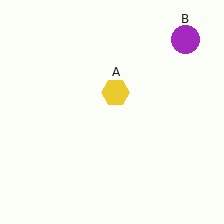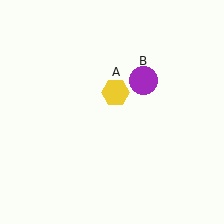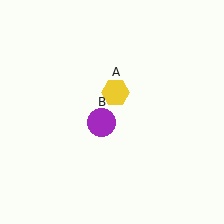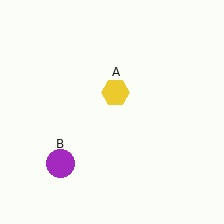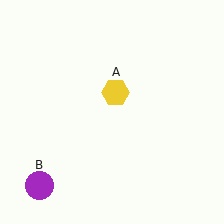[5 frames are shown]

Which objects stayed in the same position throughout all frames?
Yellow hexagon (object A) remained stationary.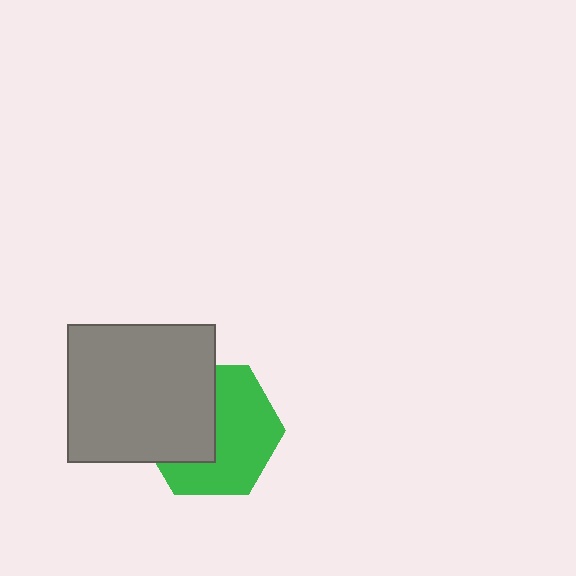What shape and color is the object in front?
The object in front is a gray rectangle.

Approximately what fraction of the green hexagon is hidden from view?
Roughly 43% of the green hexagon is hidden behind the gray rectangle.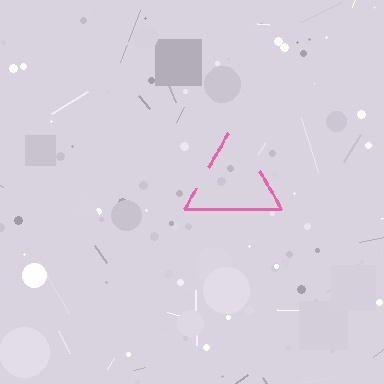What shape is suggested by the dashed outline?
The dashed outline suggests a triangle.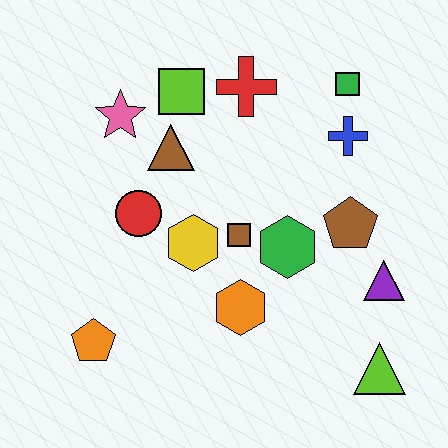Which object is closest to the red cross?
The lime square is closest to the red cross.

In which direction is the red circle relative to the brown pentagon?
The red circle is to the left of the brown pentagon.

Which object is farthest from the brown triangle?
The lime triangle is farthest from the brown triangle.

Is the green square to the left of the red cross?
No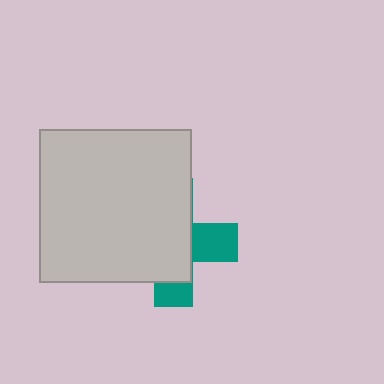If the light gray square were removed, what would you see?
You would see the complete teal cross.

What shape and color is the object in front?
The object in front is a light gray square.